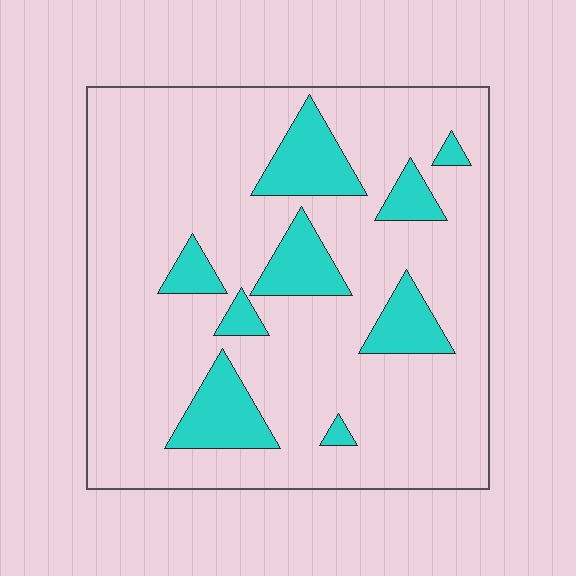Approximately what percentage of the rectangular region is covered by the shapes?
Approximately 15%.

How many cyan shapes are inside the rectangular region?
9.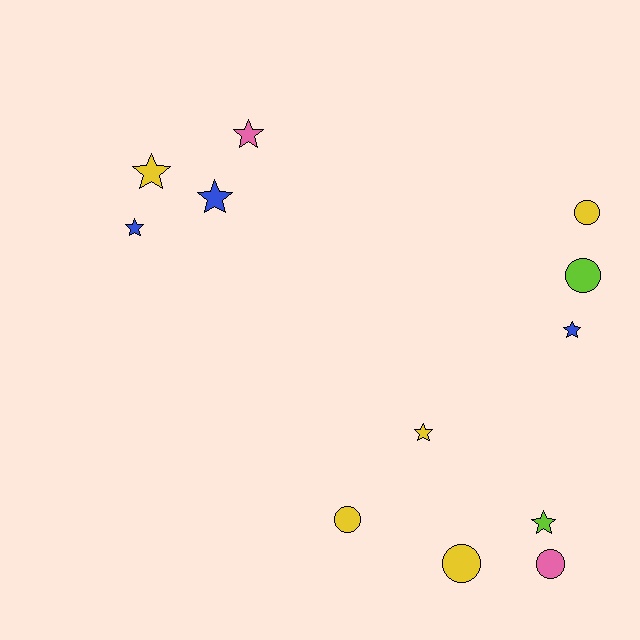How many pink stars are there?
There is 1 pink star.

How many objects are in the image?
There are 12 objects.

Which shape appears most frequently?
Star, with 7 objects.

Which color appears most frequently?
Yellow, with 5 objects.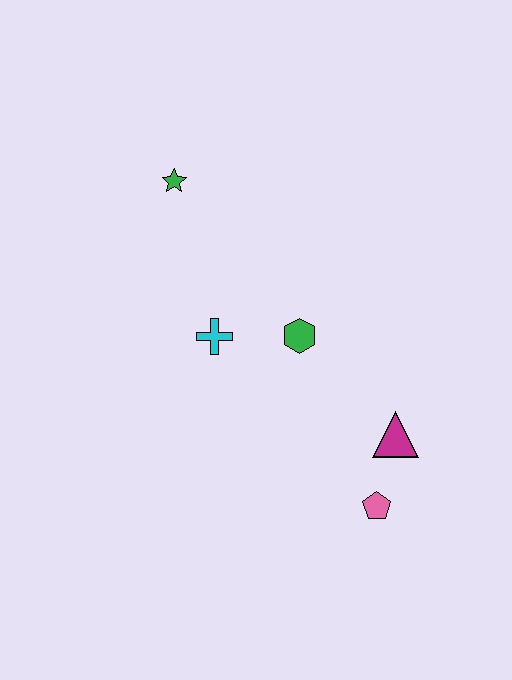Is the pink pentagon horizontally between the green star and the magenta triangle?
Yes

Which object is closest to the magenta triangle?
The pink pentagon is closest to the magenta triangle.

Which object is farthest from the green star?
The pink pentagon is farthest from the green star.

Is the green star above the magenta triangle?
Yes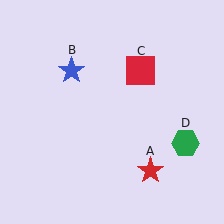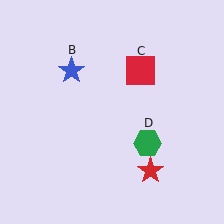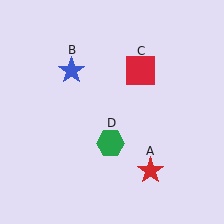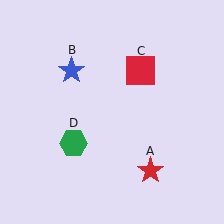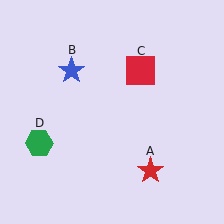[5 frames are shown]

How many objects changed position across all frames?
1 object changed position: green hexagon (object D).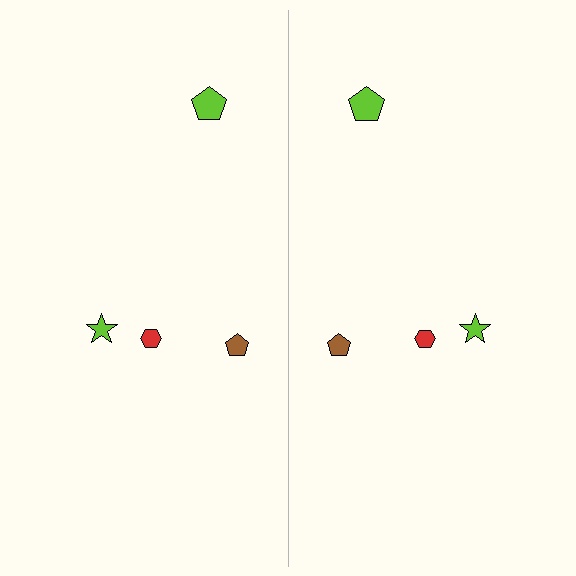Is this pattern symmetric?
Yes, this pattern has bilateral (reflection) symmetry.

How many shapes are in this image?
There are 8 shapes in this image.